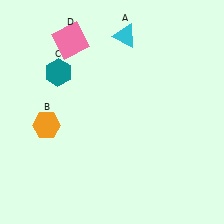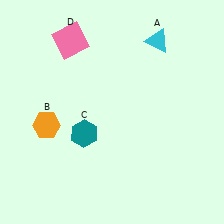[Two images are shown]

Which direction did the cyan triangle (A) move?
The cyan triangle (A) moved right.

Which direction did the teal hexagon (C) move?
The teal hexagon (C) moved down.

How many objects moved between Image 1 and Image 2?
2 objects moved between the two images.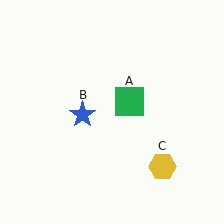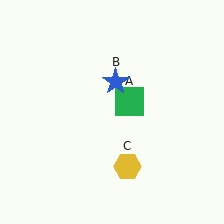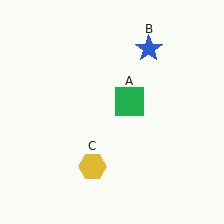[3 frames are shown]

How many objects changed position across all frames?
2 objects changed position: blue star (object B), yellow hexagon (object C).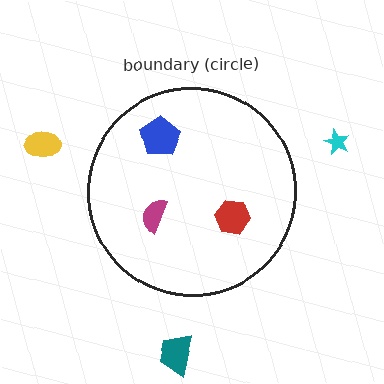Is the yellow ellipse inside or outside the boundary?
Outside.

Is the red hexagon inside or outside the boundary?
Inside.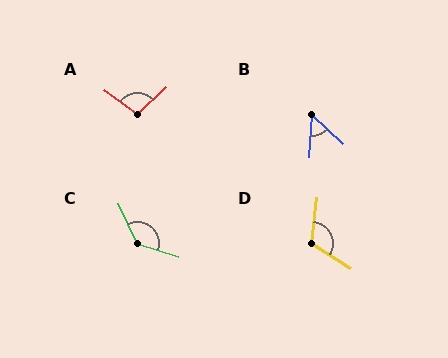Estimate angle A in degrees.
Approximately 99 degrees.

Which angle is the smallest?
B, at approximately 51 degrees.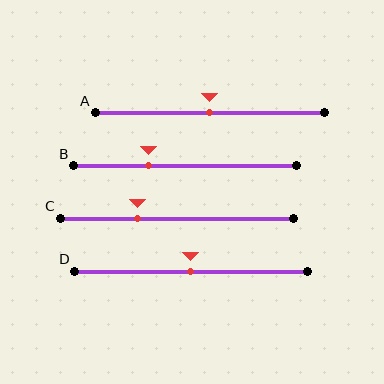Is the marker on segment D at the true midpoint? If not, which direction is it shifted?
Yes, the marker on segment D is at the true midpoint.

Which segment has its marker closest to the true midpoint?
Segment A has its marker closest to the true midpoint.